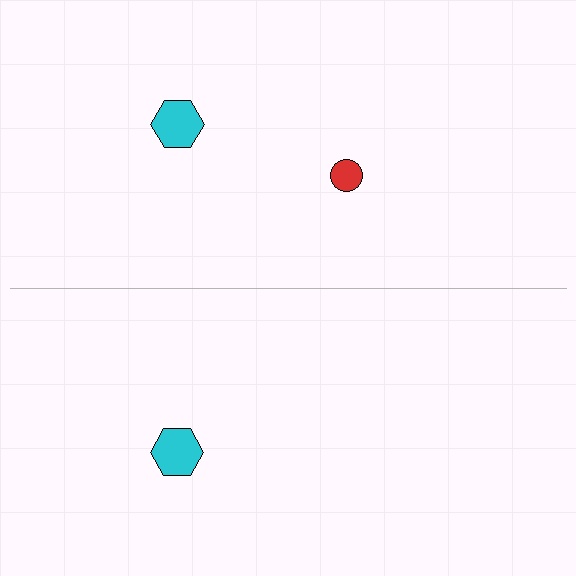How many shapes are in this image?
There are 3 shapes in this image.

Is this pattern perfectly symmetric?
No, the pattern is not perfectly symmetric. A red circle is missing from the bottom side.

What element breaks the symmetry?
A red circle is missing from the bottom side.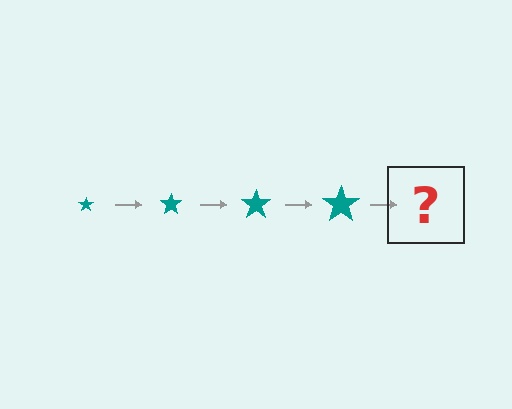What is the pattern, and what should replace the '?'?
The pattern is that the star gets progressively larger each step. The '?' should be a teal star, larger than the previous one.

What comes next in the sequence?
The next element should be a teal star, larger than the previous one.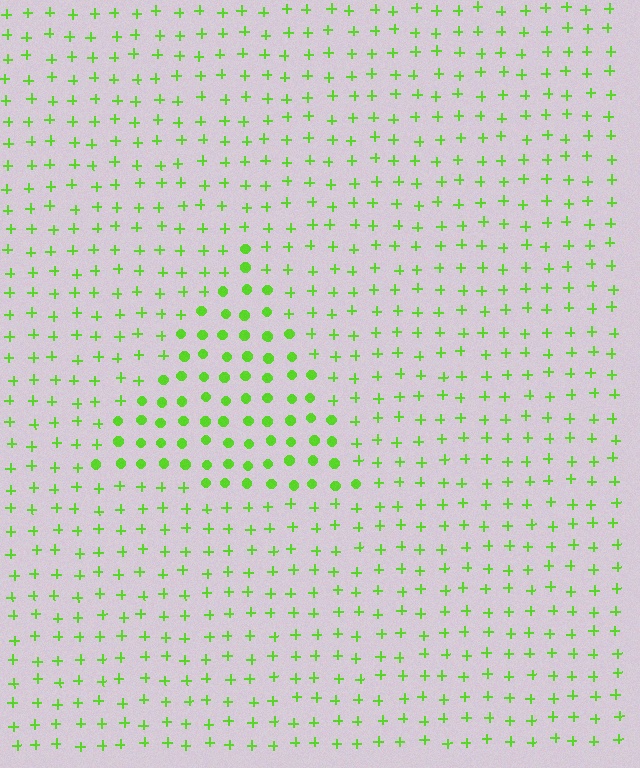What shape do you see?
I see a triangle.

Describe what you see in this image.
The image is filled with small lime elements arranged in a uniform grid. A triangle-shaped region contains circles, while the surrounding area contains plus signs. The boundary is defined purely by the change in element shape.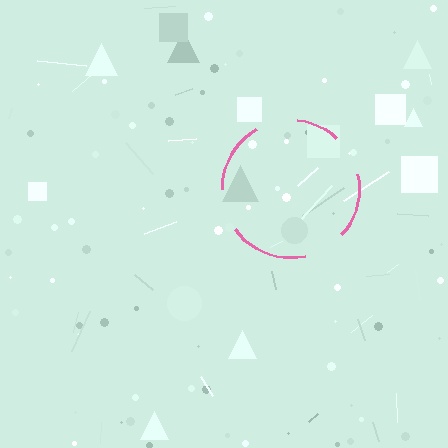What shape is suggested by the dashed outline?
The dashed outline suggests a circle.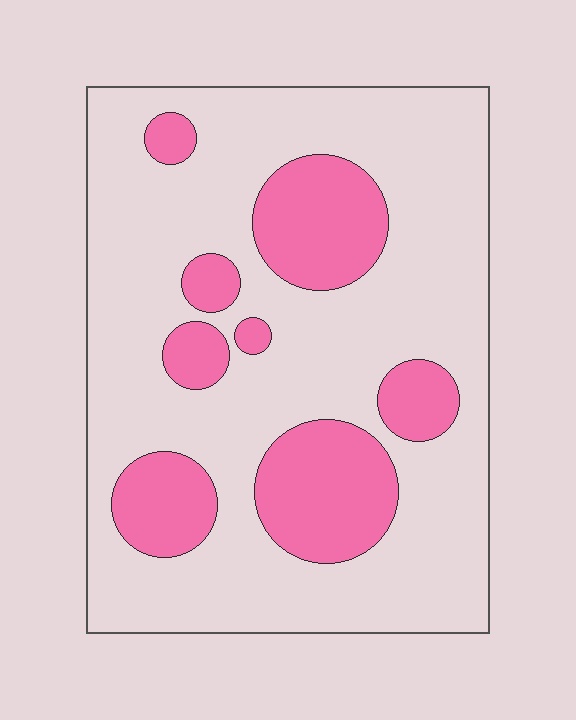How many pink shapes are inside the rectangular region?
8.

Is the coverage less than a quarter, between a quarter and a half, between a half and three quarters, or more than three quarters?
Between a quarter and a half.